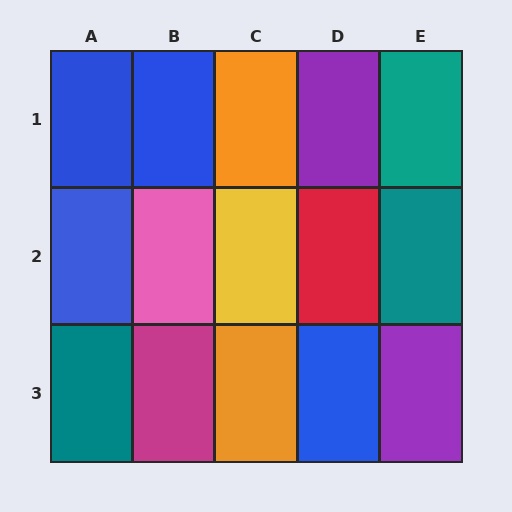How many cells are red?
1 cell is red.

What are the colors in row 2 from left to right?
Blue, pink, yellow, red, teal.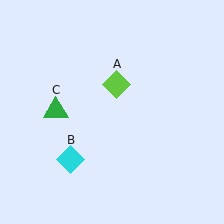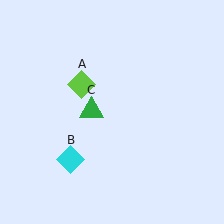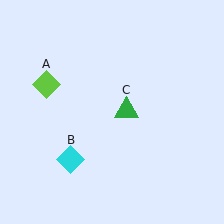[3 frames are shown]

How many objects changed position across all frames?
2 objects changed position: lime diamond (object A), green triangle (object C).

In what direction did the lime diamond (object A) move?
The lime diamond (object A) moved left.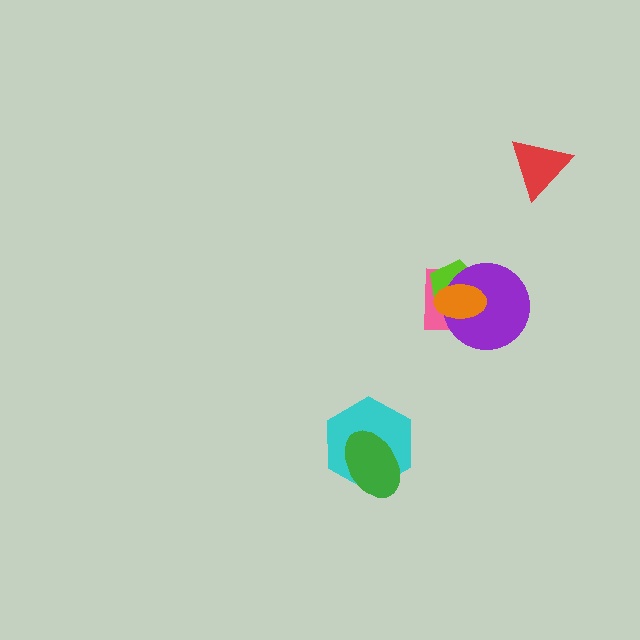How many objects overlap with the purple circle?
3 objects overlap with the purple circle.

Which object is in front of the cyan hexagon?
The green ellipse is in front of the cyan hexagon.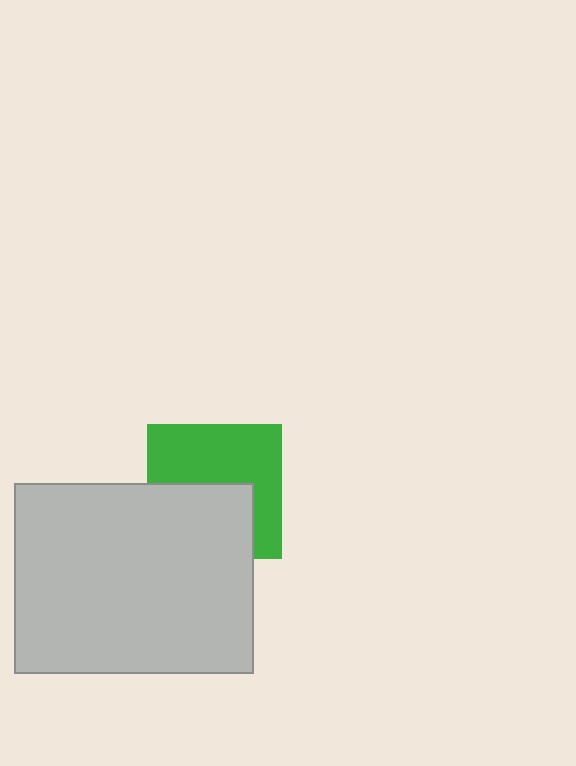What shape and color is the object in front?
The object in front is a light gray rectangle.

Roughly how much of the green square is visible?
About half of it is visible (roughly 56%).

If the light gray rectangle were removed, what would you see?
You would see the complete green square.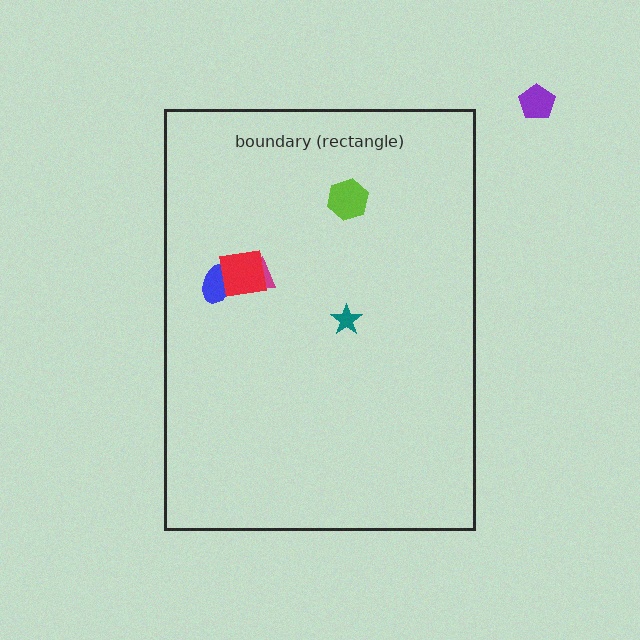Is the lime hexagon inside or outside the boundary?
Inside.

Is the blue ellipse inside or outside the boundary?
Inside.